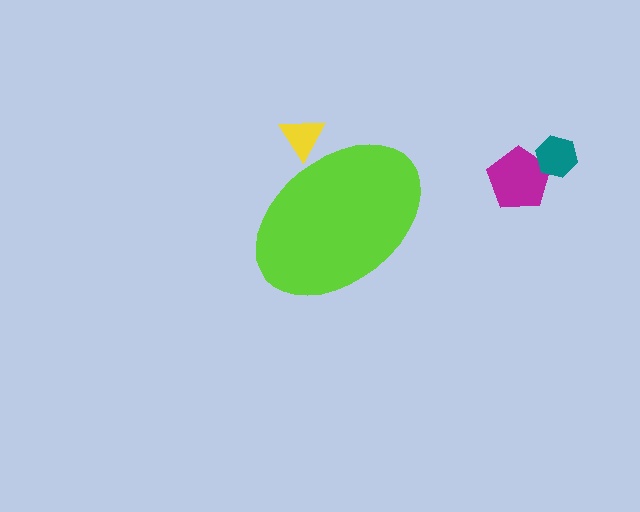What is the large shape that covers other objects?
A lime ellipse.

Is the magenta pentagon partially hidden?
No, the magenta pentagon is fully visible.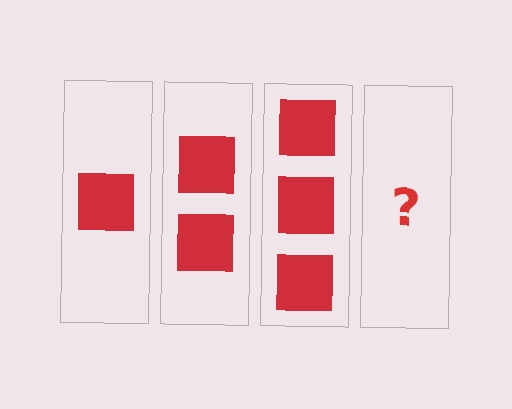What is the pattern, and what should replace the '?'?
The pattern is that each step adds one more square. The '?' should be 4 squares.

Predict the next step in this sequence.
The next step is 4 squares.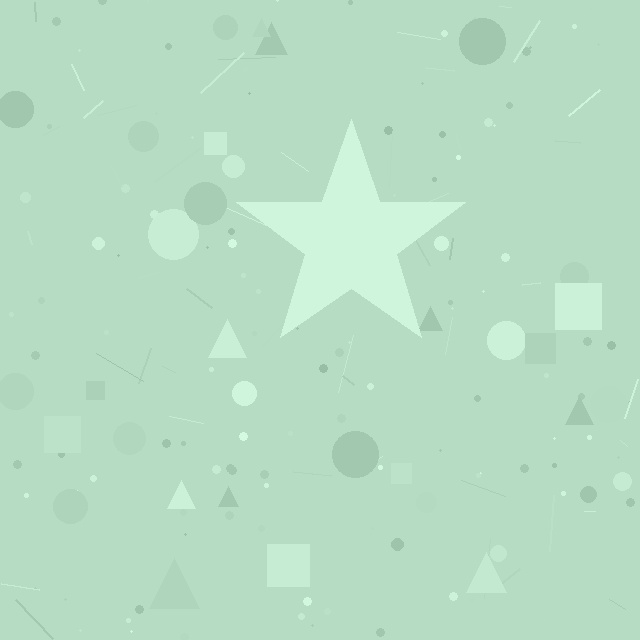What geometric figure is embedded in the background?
A star is embedded in the background.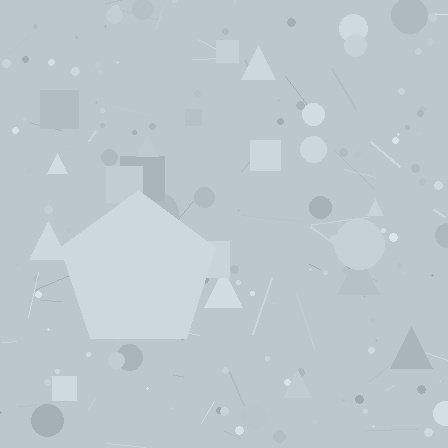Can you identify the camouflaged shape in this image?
The camouflaged shape is a pentagon.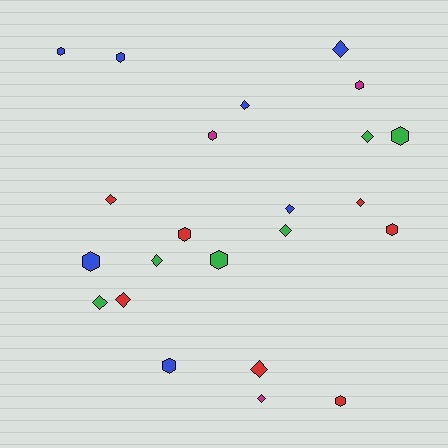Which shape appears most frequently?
Diamond, with 12 objects.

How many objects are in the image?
There are 23 objects.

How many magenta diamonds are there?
There is 1 magenta diamond.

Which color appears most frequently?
Blue, with 7 objects.